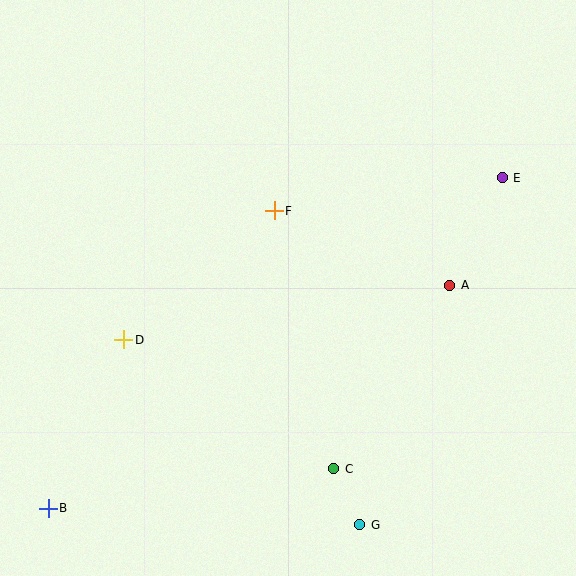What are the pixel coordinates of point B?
Point B is at (48, 508).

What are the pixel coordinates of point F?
Point F is at (274, 211).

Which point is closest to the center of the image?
Point F at (274, 211) is closest to the center.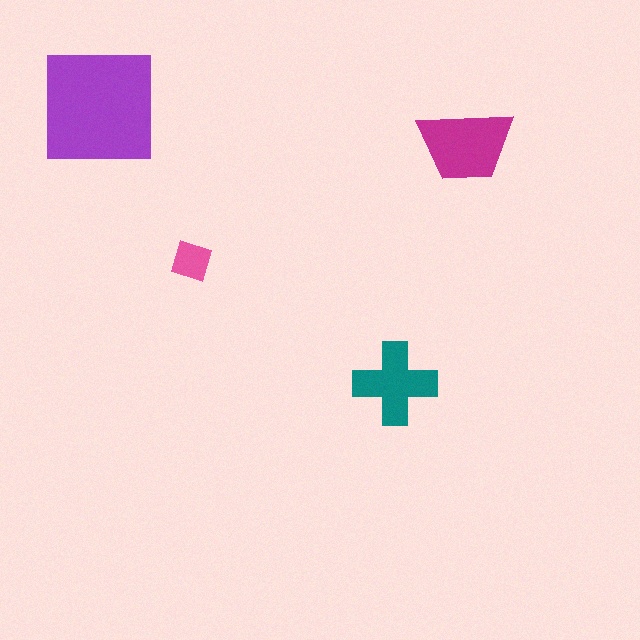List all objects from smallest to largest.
The pink diamond, the teal cross, the magenta trapezoid, the purple square.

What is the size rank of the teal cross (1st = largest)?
3rd.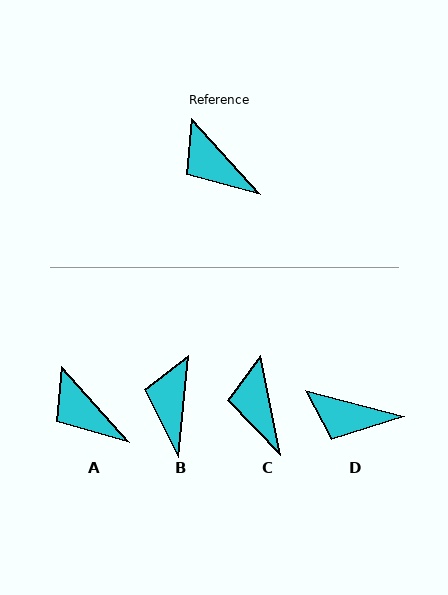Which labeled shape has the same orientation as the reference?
A.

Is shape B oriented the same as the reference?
No, it is off by about 48 degrees.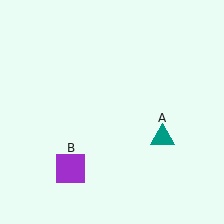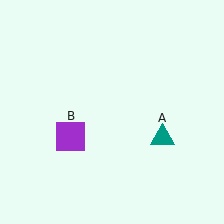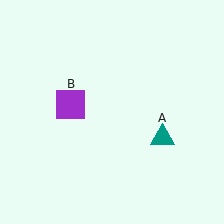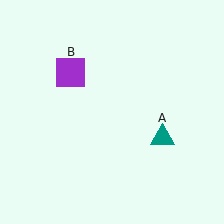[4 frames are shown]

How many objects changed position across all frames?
1 object changed position: purple square (object B).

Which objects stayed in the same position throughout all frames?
Teal triangle (object A) remained stationary.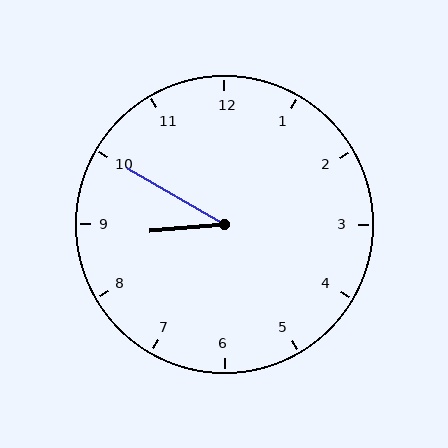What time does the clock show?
8:50.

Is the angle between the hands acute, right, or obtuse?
It is acute.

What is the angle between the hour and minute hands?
Approximately 35 degrees.